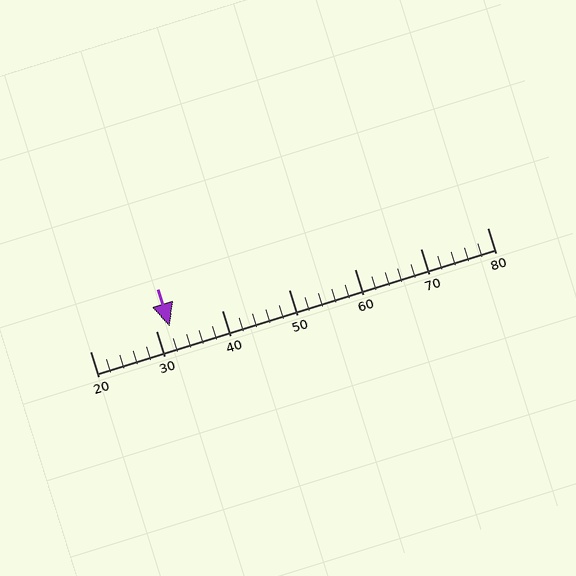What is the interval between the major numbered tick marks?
The major tick marks are spaced 10 units apart.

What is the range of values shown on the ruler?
The ruler shows values from 20 to 80.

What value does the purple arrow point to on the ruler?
The purple arrow points to approximately 32.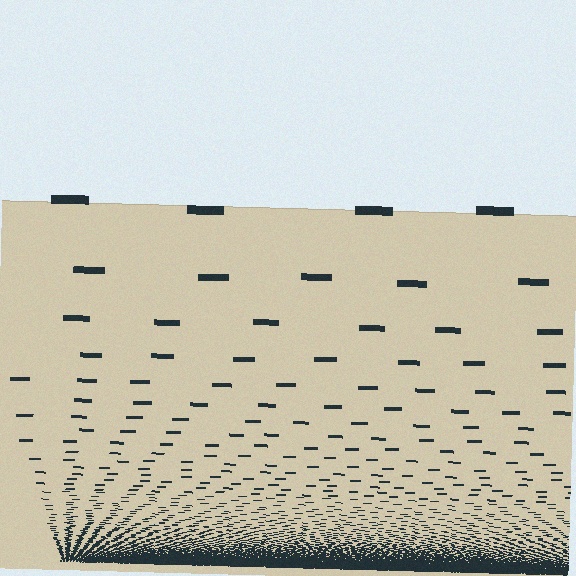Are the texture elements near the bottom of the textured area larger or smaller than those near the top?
Smaller. The gradient is inverted — elements near the bottom are smaller and denser.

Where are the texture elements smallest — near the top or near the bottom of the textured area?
Near the bottom.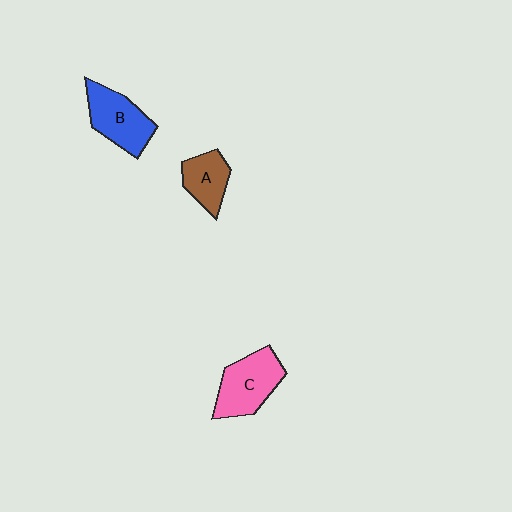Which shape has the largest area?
Shape C (pink).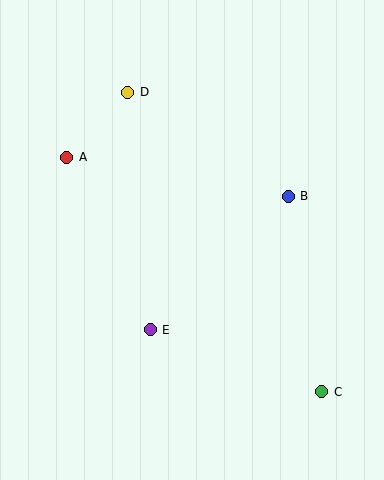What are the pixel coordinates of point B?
Point B is at (288, 196).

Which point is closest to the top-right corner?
Point B is closest to the top-right corner.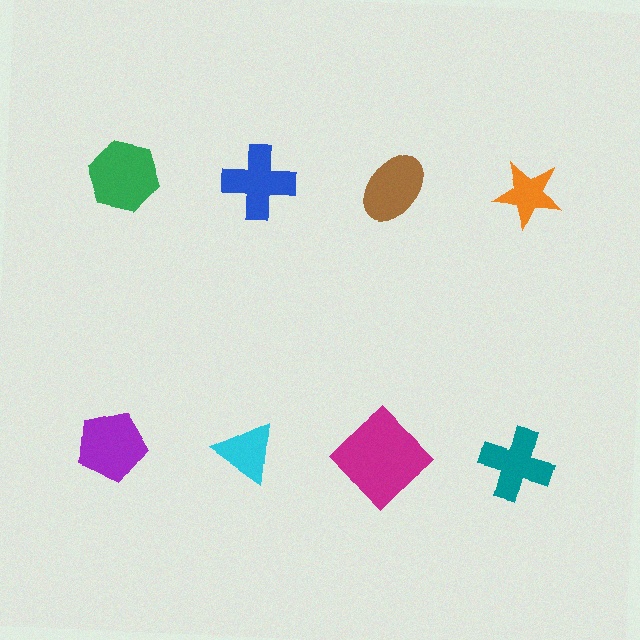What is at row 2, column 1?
A purple pentagon.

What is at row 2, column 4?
A teal cross.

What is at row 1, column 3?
A brown ellipse.